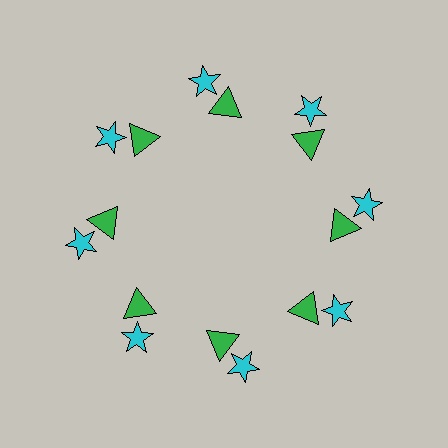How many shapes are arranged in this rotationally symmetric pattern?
There are 16 shapes, arranged in 8 groups of 2.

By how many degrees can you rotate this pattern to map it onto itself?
The pattern maps onto itself every 45 degrees of rotation.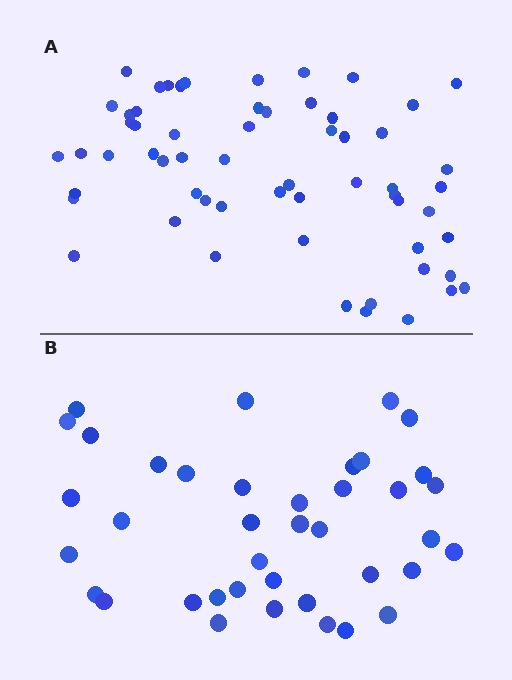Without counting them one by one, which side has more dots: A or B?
Region A (the top region) has more dots.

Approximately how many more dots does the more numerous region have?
Region A has approximately 20 more dots than region B.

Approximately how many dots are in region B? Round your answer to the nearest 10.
About 40 dots. (The exact count is 39, which rounds to 40.)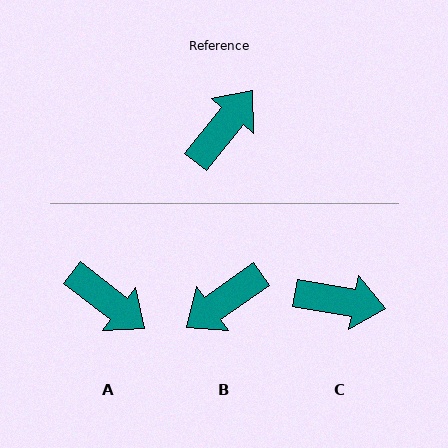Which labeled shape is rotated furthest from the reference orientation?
B, about 164 degrees away.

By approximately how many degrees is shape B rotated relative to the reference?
Approximately 164 degrees counter-clockwise.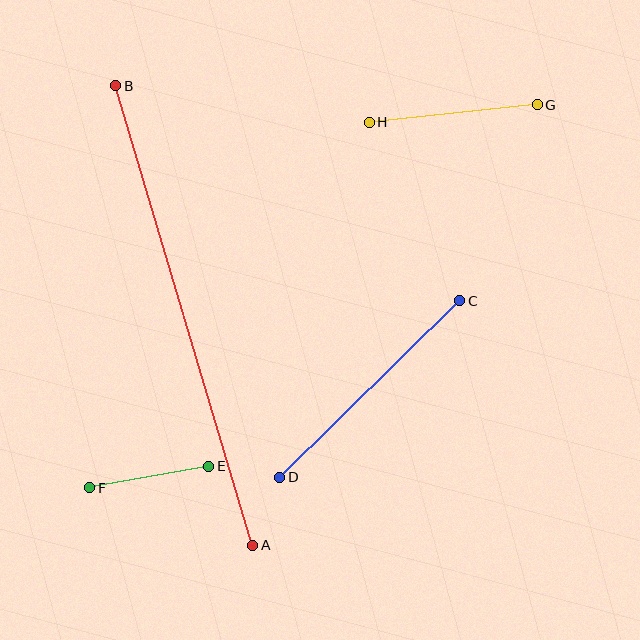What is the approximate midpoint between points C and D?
The midpoint is at approximately (370, 389) pixels.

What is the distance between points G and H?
The distance is approximately 169 pixels.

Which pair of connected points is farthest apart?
Points A and B are farthest apart.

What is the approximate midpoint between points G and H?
The midpoint is at approximately (453, 114) pixels.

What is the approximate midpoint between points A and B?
The midpoint is at approximately (184, 316) pixels.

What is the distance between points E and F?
The distance is approximately 121 pixels.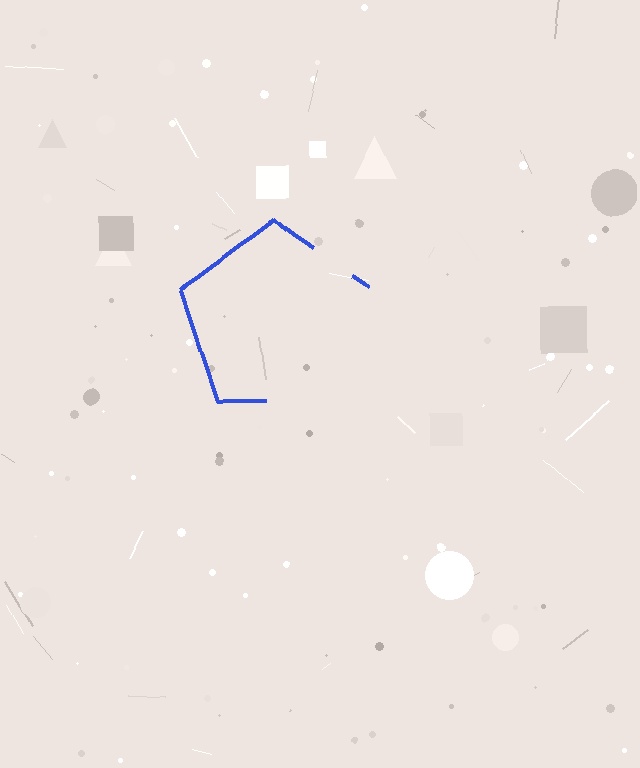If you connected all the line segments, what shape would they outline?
They would outline a pentagon.